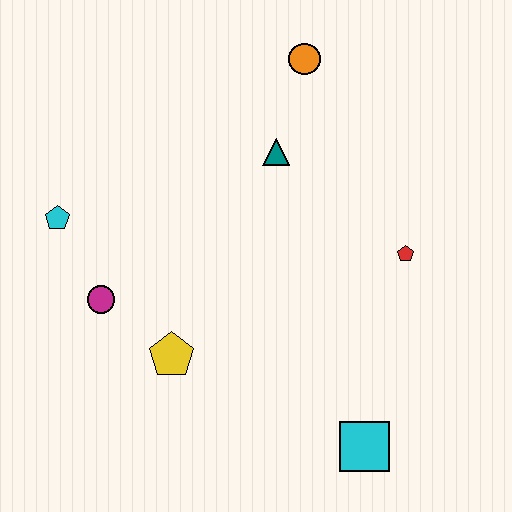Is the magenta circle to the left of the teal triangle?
Yes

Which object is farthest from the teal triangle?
The cyan square is farthest from the teal triangle.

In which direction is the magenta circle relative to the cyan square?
The magenta circle is to the left of the cyan square.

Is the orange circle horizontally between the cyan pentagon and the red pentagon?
Yes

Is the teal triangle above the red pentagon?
Yes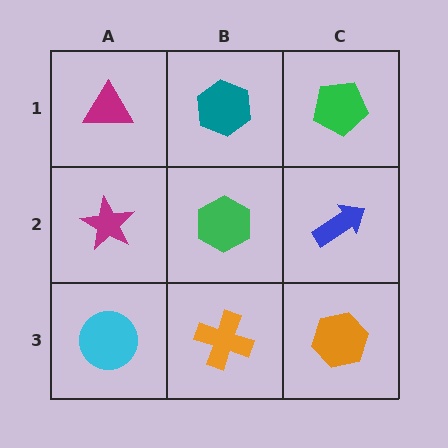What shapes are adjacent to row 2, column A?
A magenta triangle (row 1, column A), a cyan circle (row 3, column A), a green hexagon (row 2, column B).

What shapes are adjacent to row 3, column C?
A blue arrow (row 2, column C), an orange cross (row 3, column B).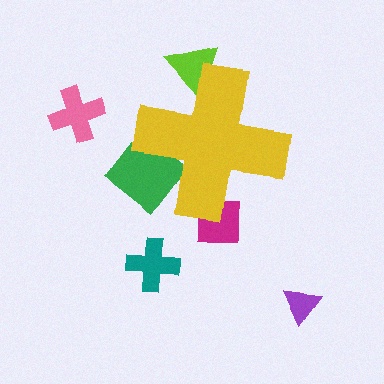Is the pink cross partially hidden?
No, the pink cross is fully visible.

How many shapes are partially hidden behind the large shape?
3 shapes are partially hidden.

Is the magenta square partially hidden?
Yes, the magenta square is partially hidden behind the yellow cross.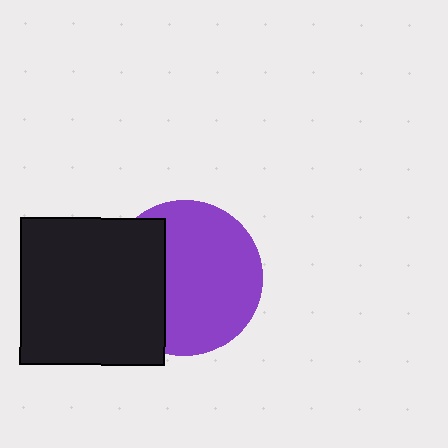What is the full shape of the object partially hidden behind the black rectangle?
The partially hidden object is a purple circle.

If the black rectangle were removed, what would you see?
You would see the complete purple circle.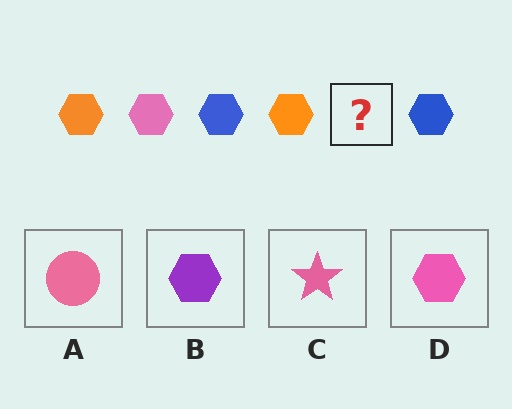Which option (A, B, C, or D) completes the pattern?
D.